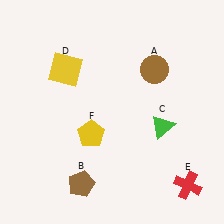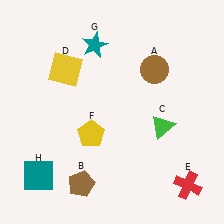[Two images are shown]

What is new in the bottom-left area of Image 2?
A teal square (H) was added in the bottom-left area of Image 2.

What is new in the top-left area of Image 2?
A teal star (G) was added in the top-left area of Image 2.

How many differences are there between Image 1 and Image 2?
There are 2 differences between the two images.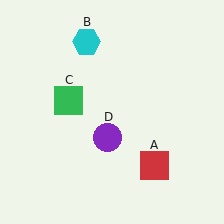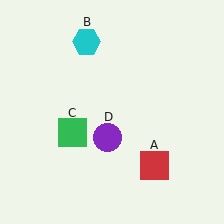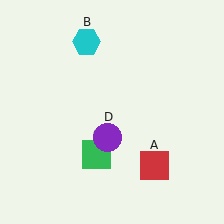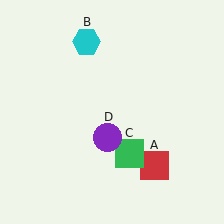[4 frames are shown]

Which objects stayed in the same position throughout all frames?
Red square (object A) and cyan hexagon (object B) and purple circle (object D) remained stationary.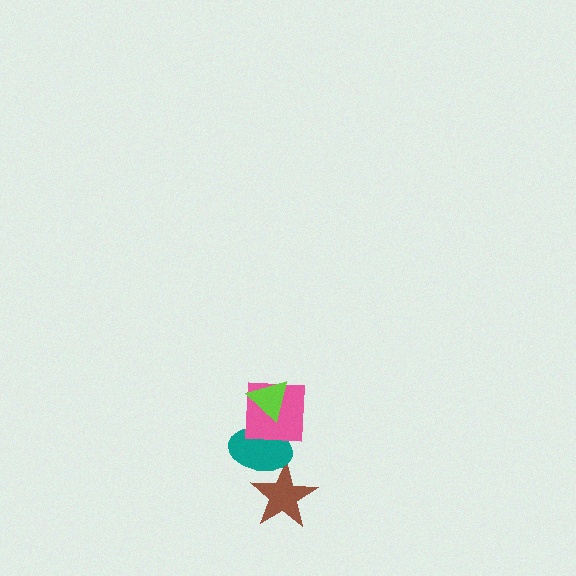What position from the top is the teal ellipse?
The teal ellipse is 3rd from the top.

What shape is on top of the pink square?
The lime triangle is on top of the pink square.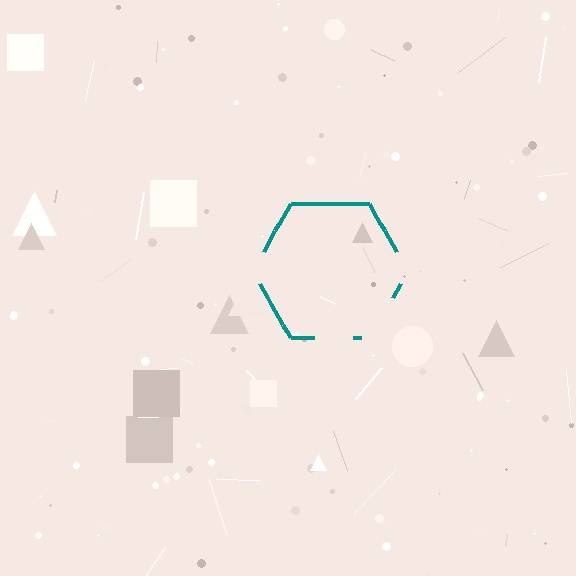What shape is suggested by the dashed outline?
The dashed outline suggests a hexagon.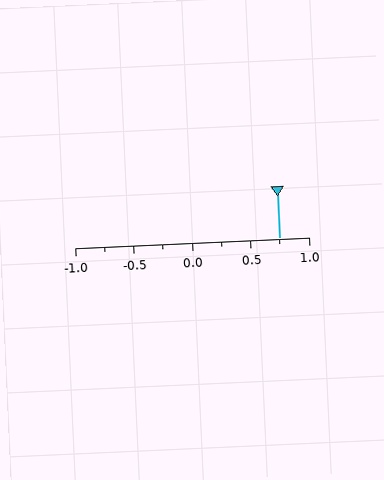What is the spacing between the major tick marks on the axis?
The major ticks are spaced 0.5 apart.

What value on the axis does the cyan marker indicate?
The marker indicates approximately 0.75.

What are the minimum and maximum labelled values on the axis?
The axis runs from -1.0 to 1.0.